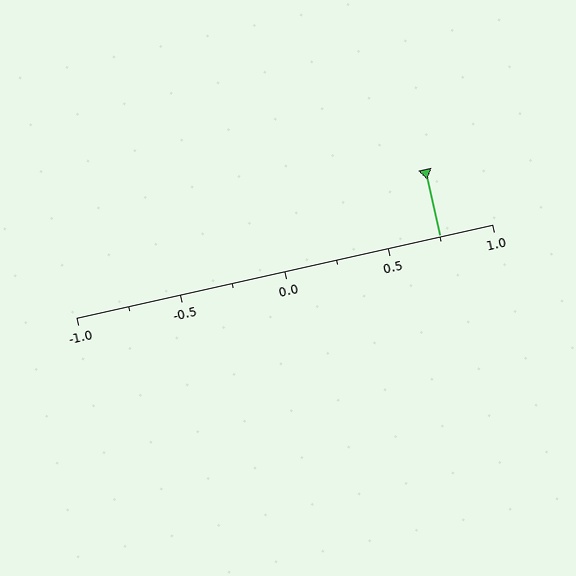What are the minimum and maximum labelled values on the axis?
The axis runs from -1.0 to 1.0.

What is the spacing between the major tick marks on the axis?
The major ticks are spaced 0.5 apart.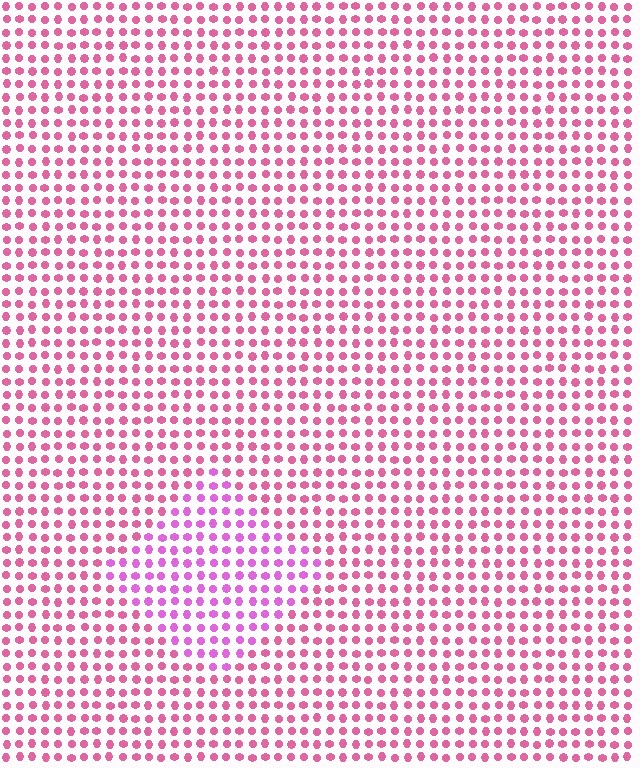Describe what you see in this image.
The image is filled with small pink elements in a uniform arrangement. A diamond-shaped region is visible where the elements are tinted to a slightly different hue, forming a subtle color boundary.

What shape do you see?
I see a diamond.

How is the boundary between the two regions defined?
The boundary is defined purely by a slight shift in hue (about 30 degrees). Spacing, size, and orientation are identical on both sides.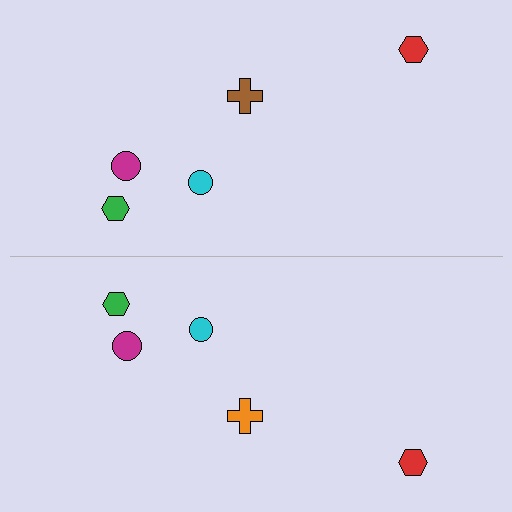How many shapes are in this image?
There are 10 shapes in this image.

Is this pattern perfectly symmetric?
No, the pattern is not perfectly symmetric. The orange cross on the bottom side breaks the symmetry — its mirror counterpart is brown.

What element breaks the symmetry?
The orange cross on the bottom side breaks the symmetry — its mirror counterpart is brown.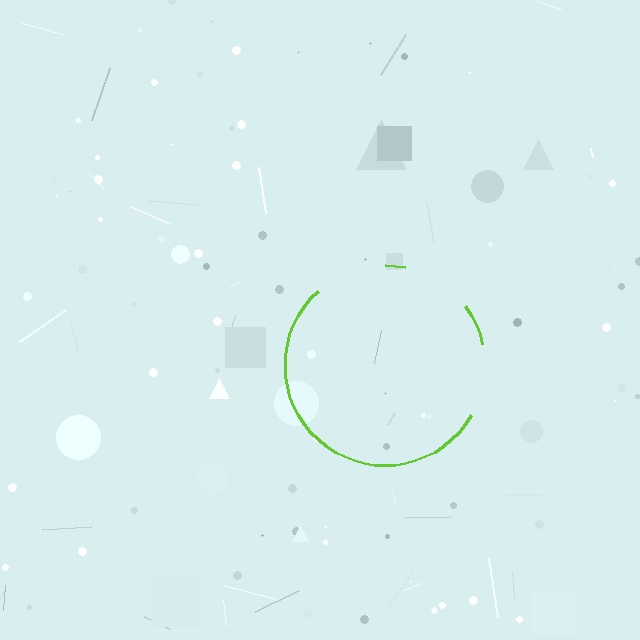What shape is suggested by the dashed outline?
The dashed outline suggests a circle.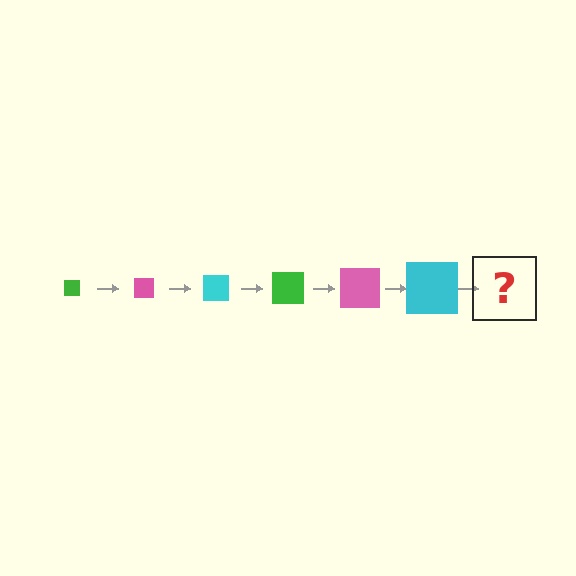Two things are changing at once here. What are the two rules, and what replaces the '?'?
The two rules are that the square grows larger each step and the color cycles through green, pink, and cyan. The '?' should be a green square, larger than the previous one.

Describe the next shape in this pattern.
It should be a green square, larger than the previous one.